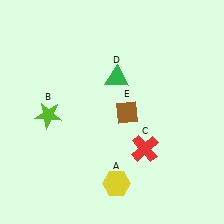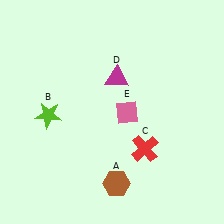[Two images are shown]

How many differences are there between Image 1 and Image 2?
There are 3 differences between the two images.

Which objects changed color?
A changed from yellow to brown. D changed from green to magenta. E changed from brown to pink.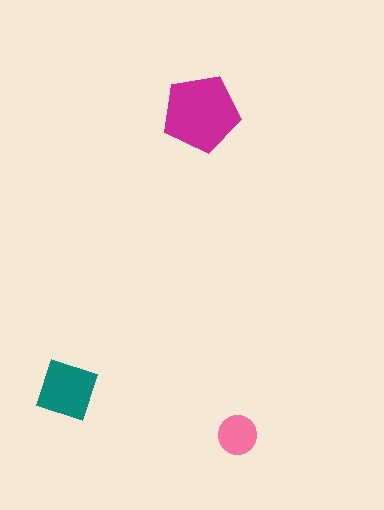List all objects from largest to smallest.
The magenta pentagon, the teal diamond, the pink circle.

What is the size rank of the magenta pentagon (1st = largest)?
1st.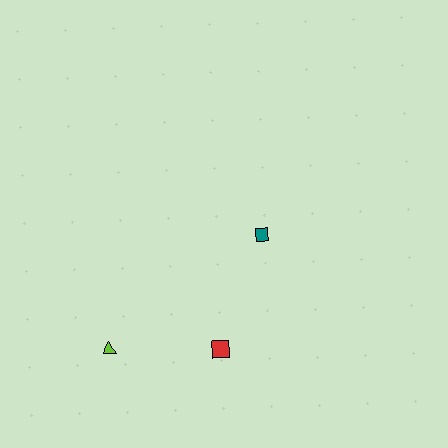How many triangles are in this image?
There is 1 triangle.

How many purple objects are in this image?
There are no purple objects.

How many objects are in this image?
There are 3 objects.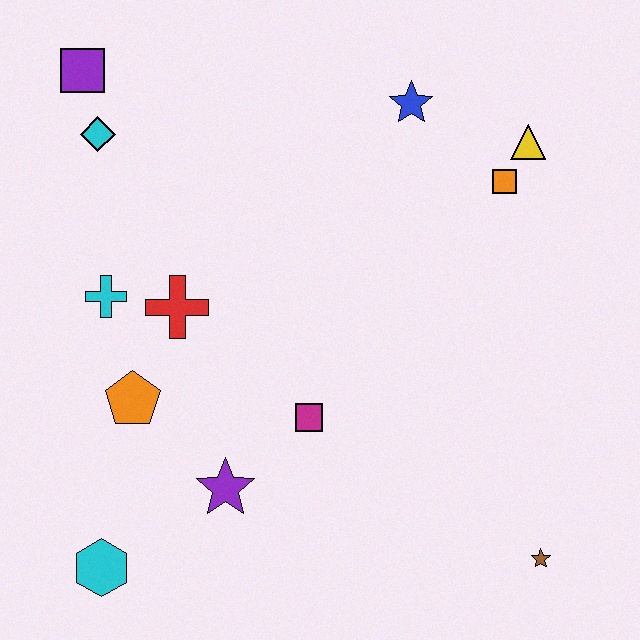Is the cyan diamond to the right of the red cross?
No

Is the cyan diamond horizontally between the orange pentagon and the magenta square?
No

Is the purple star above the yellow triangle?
No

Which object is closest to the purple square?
The cyan diamond is closest to the purple square.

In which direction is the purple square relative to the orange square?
The purple square is to the left of the orange square.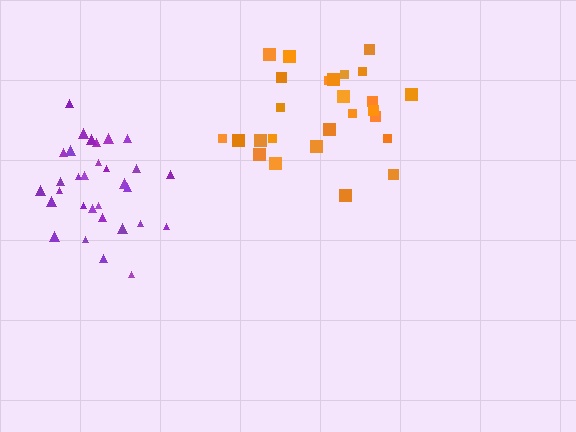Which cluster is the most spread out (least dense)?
Orange.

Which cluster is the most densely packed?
Purple.